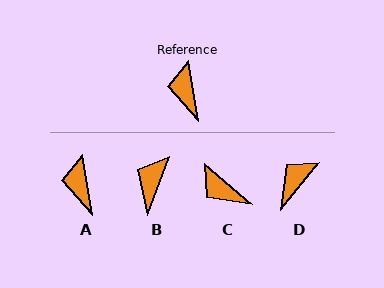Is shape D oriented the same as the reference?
No, it is off by about 49 degrees.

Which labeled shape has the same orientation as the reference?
A.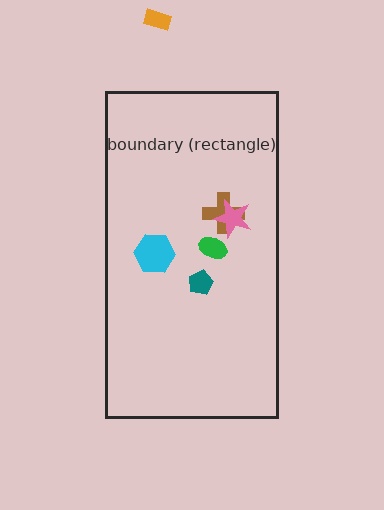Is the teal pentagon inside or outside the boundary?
Inside.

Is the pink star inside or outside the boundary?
Inside.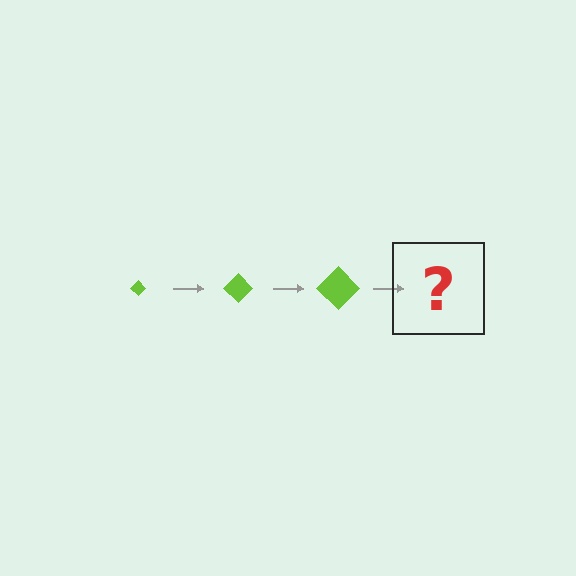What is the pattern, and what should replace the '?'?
The pattern is that the diamond gets progressively larger each step. The '?' should be a lime diamond, larger than the previous one.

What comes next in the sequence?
The next element should be a lime diamond, larger than the previous one.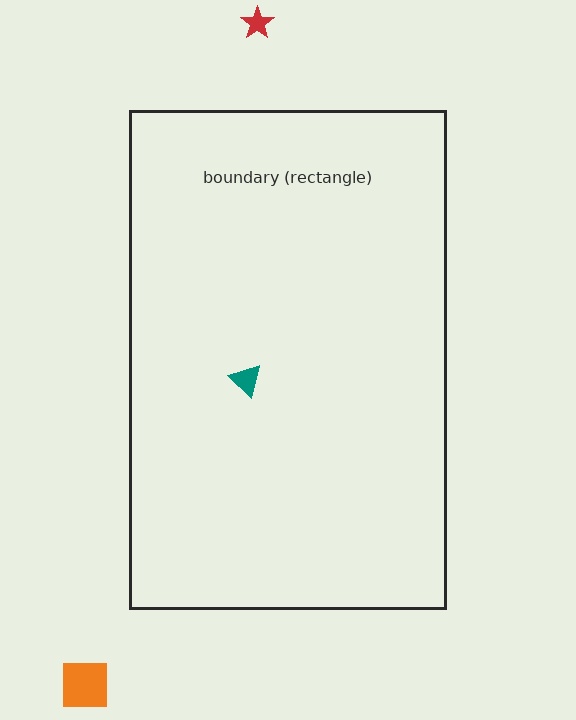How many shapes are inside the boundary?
1 inside, 2 outside.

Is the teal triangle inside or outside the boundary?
Inside.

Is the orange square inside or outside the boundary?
Outside.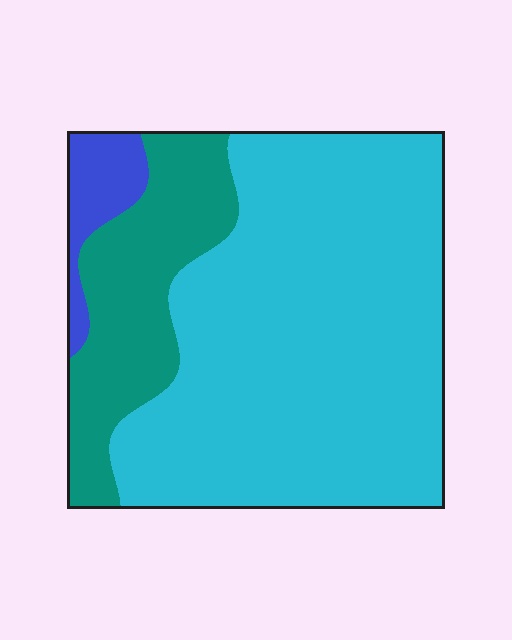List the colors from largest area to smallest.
From largest to smallest: cyan, teal, blue.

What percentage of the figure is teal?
Teal takes up about one quarter (1/4) of the figure.